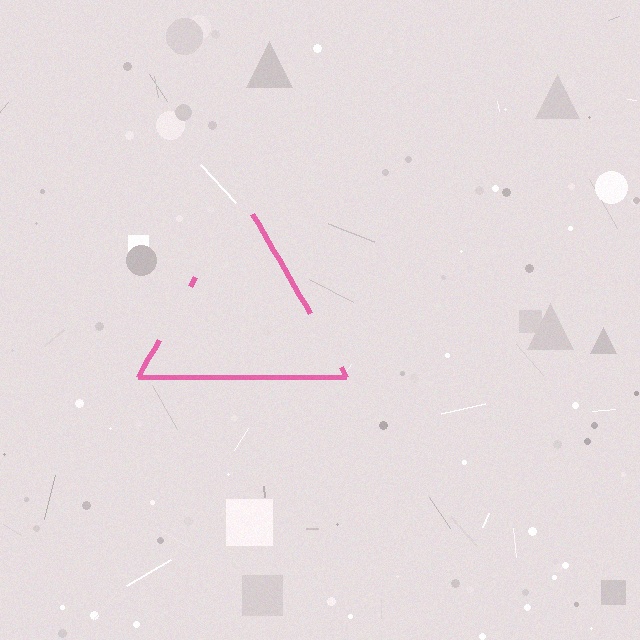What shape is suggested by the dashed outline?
The dashed outline suggests a triangle.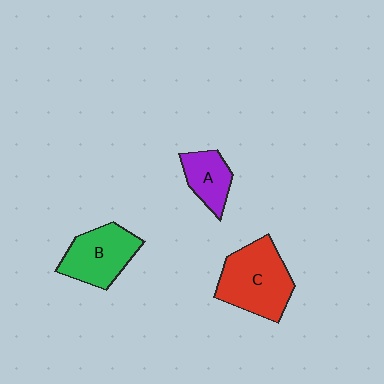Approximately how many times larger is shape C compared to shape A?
Approximately 1.9 times.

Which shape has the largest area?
Shape C (red).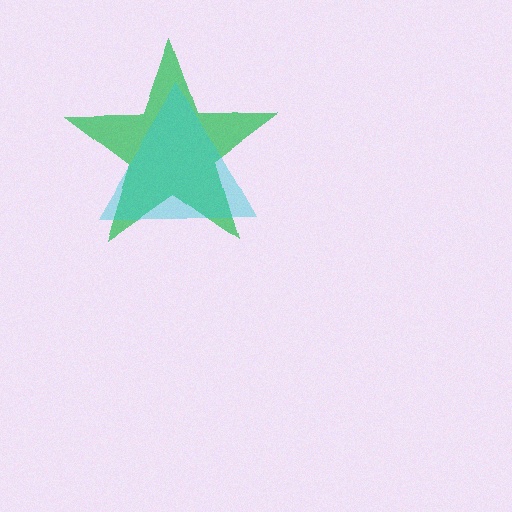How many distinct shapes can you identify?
There are 2 distinct shapes: a green star, a cyan triangle.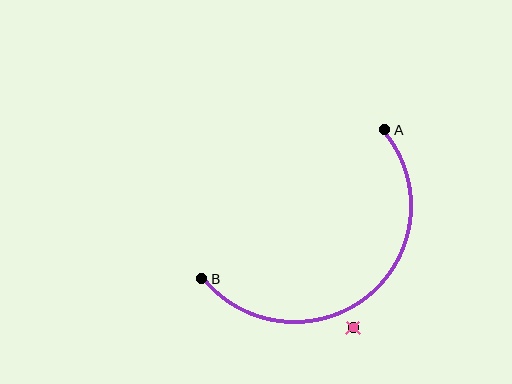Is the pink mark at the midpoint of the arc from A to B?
No — the pink mark does not lie on the arc at all. It sits slightly outside the curve.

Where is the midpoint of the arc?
The arc midpoint is the point on the curve farthest from the straight line joining A and B. It sits below and to the right of that line.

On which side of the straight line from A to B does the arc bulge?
The arc bulges below and to the right of the straight line connecting A and B.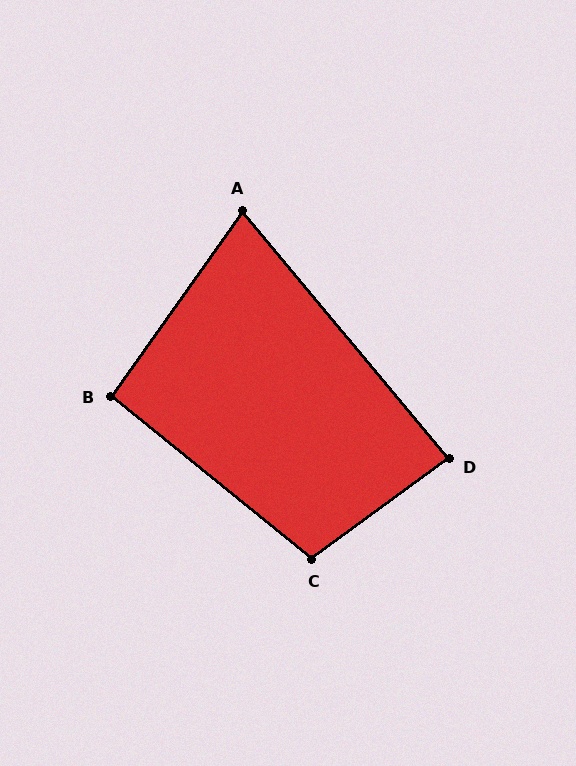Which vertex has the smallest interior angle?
A, at approximately 75 degrees.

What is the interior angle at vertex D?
Approximately 86 degrees (approximately right).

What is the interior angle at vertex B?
Approximately 94 degrees (approximately right).